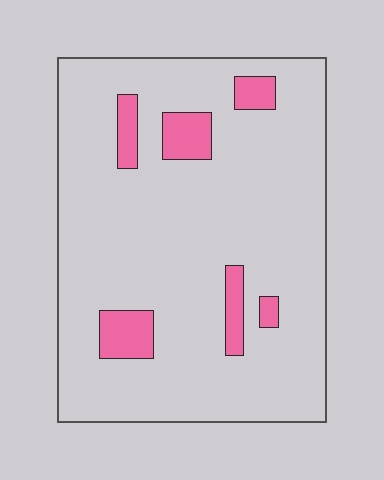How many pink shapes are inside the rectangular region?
6.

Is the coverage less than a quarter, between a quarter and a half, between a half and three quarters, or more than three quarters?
Less than a quarter.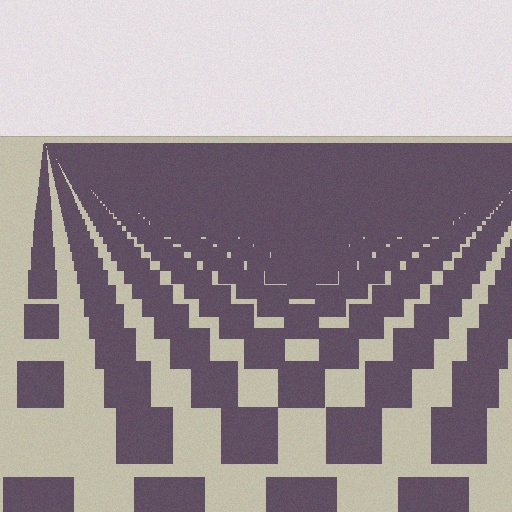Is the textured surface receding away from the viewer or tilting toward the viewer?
The surface is receding away from the viewer. Texture elements get smaller and denser toward the top.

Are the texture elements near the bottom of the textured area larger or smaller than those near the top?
Larger. Near the bottom, elements are closer to the viewer and appear at a bigger on-screen size.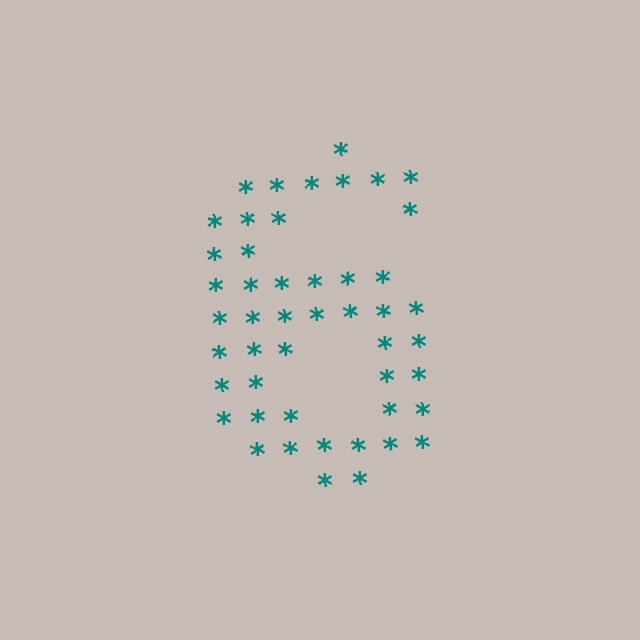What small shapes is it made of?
It is made of small asterisks.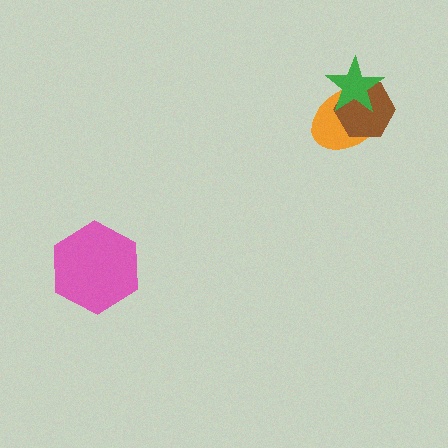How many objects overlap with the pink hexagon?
0 objects overlap with the pink hexagon.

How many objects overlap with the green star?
2 objects overlap with the green star.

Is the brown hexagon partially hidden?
Yes, it is partially covered by another shape.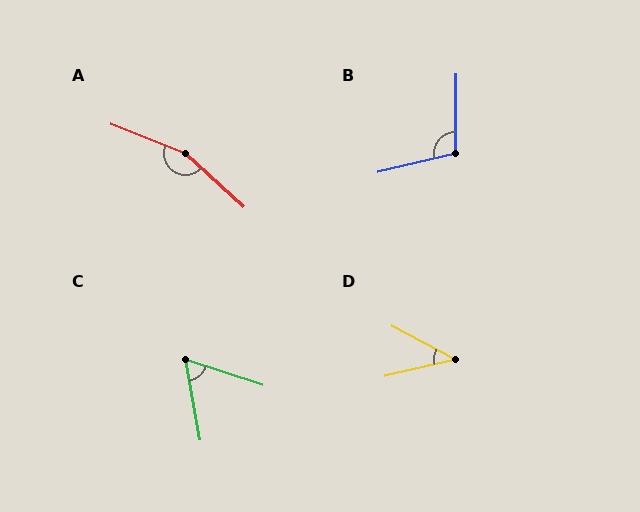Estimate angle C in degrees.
Approximately 62 degrees.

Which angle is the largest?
A, at approximately 159 degrees.